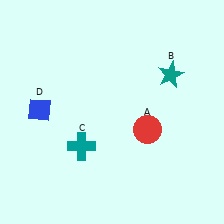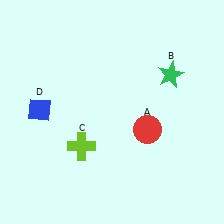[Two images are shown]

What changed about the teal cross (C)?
In Image 1, C is teal. In Image 2, it changed to lime.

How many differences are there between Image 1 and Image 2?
There are 2 differences between the two images.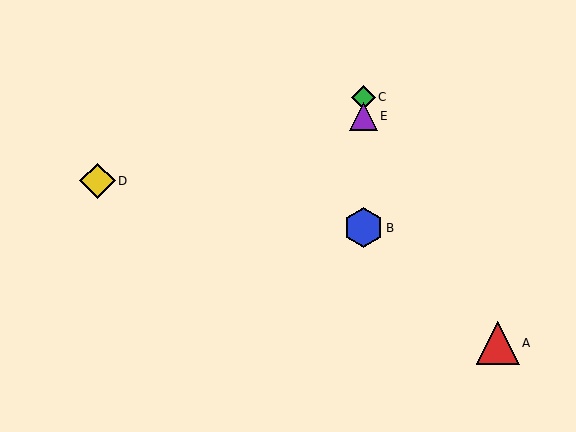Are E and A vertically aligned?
No, E is at x≈363 and A is at x≈498.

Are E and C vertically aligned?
Yes, both are at x≈363.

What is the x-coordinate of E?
Object E is at x≈363.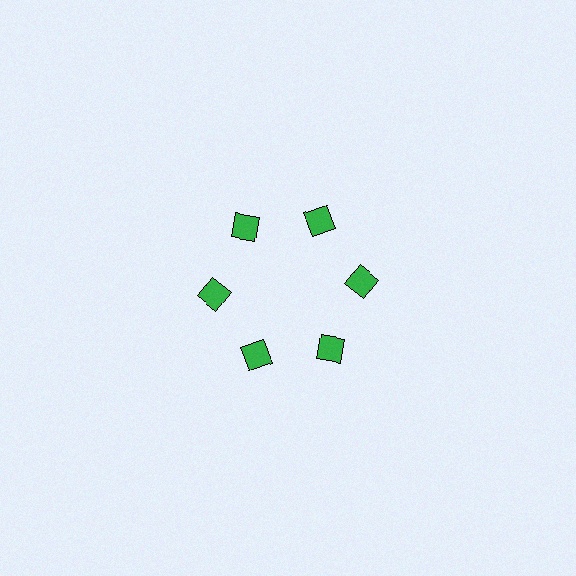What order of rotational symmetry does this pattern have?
This pattern has 6-fold rotational symmetry.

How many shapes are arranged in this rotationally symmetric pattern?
There are 6 shapes, arranged in 6 groups of 1.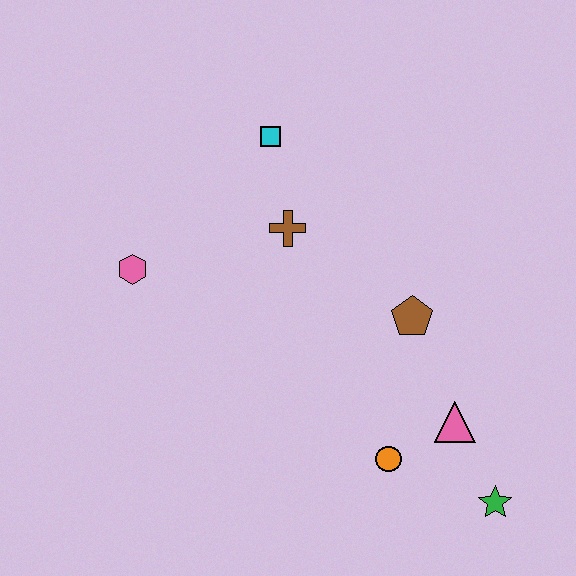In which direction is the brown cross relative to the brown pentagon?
The brown cross is to the left of the brown pentagon.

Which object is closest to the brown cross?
The cyan square is closest to the brown cross.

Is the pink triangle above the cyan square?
No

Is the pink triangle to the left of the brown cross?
No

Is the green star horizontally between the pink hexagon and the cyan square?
No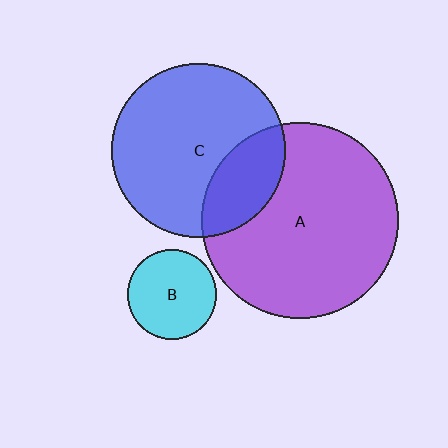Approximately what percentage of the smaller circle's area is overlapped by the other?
Approximately 25%.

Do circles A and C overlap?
Yes.